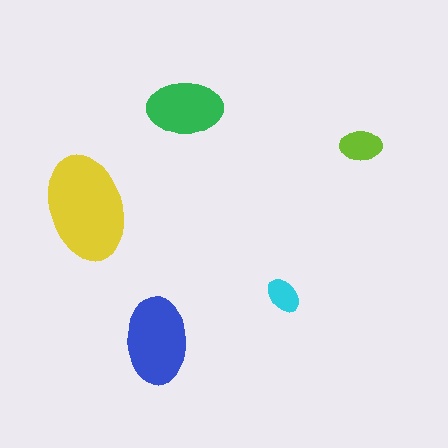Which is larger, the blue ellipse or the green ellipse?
The blue one.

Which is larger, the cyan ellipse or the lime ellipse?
The lime one.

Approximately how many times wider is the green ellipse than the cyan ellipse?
About 2 times wider.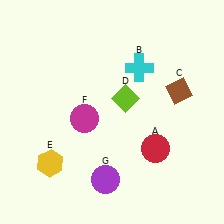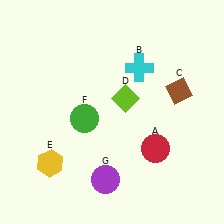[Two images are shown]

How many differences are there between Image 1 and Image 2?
There is 1 difference between the two images.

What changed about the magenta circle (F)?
In Image 1, F is magenta. In Image 2, it changed to green.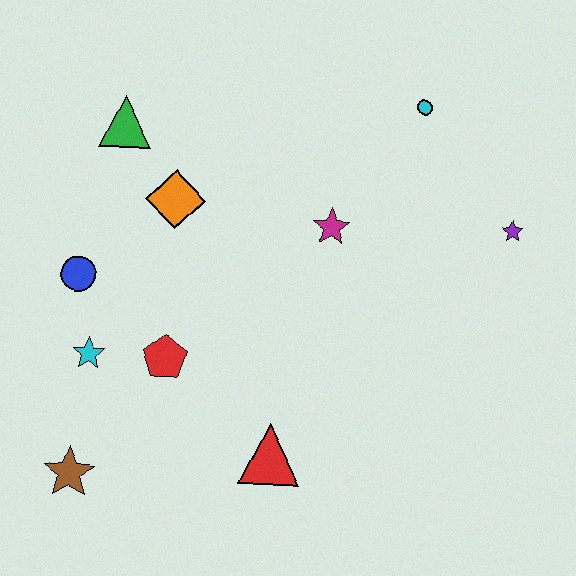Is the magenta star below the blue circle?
No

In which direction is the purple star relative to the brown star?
The purple star is to the right of the brown star.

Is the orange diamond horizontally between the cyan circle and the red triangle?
No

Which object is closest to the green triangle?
The orange diamond is closest to the green triangle.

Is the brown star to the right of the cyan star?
No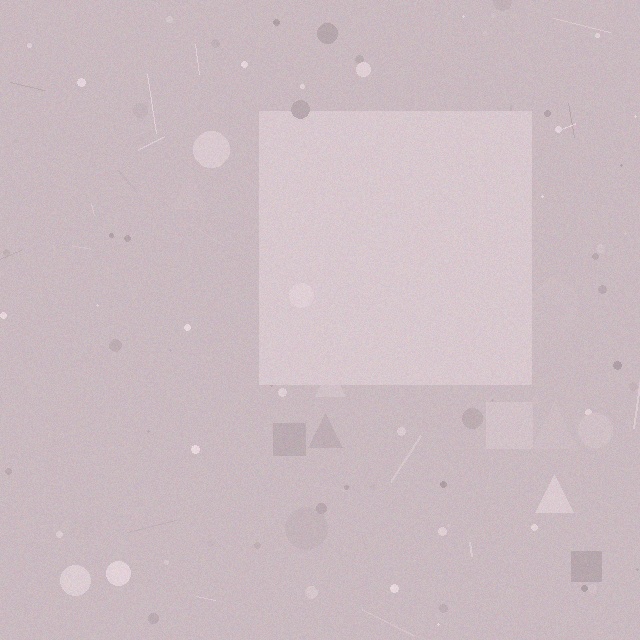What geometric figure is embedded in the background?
A square is embedded in the background.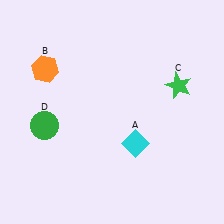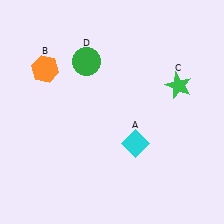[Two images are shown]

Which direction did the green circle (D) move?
The green circle (D) moved up.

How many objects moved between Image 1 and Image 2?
1 object moved between the two images.